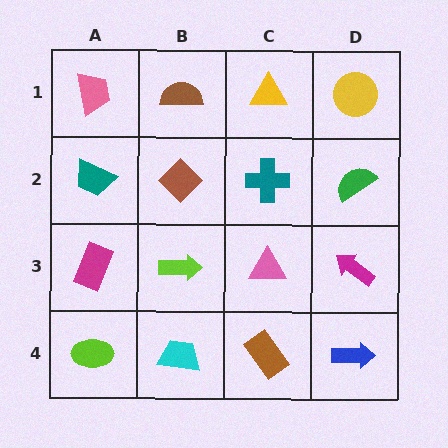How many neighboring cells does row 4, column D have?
2.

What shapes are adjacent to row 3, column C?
A teal cross (row 2, column C), a brown rectangle (row 4, column C), a lime arrow (row 3, column B), a magenta arrow (row 3, column D).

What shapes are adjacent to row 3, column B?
A brown diamond (row 2, column B), a cyan trapezoid (row 4, column B), a magenta rectangle (row 3, column A), a pink triangle (row 3, column C).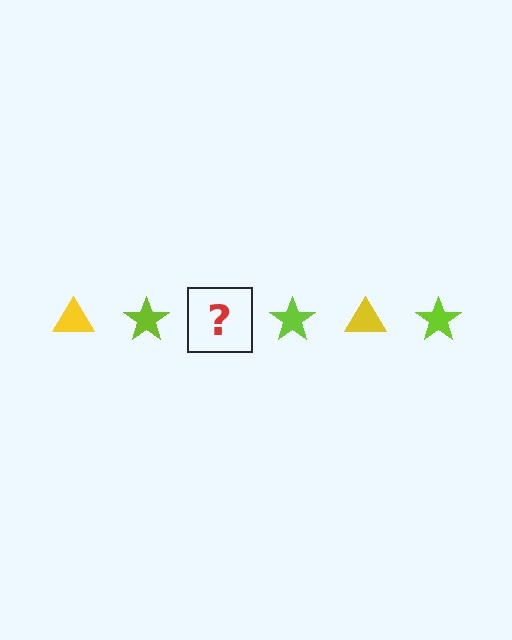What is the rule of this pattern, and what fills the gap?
The rule is that the pattern alternates between yellow triangle and lime star. The gap should be filled with a yellow triangle.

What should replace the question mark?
The question mark should be replaced with a yellow triangle.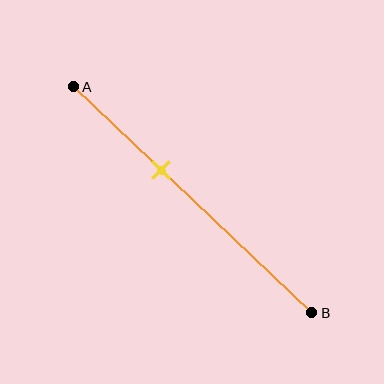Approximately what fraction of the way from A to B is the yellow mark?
The yellow mark is approximately 35% of the way from A to B.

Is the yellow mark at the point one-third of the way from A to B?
No, the mark is at about 35% from A, not at the 33% one-third point.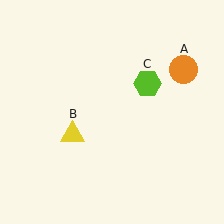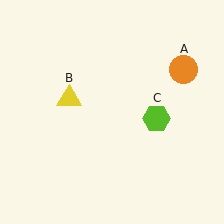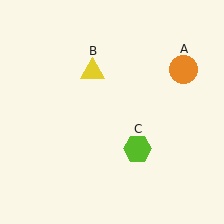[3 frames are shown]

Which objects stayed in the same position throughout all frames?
Orange circle (object A) remained stationary.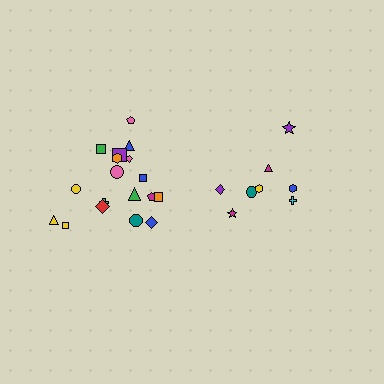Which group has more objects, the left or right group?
The left group.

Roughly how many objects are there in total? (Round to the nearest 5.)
Roughly 25 objects in total.